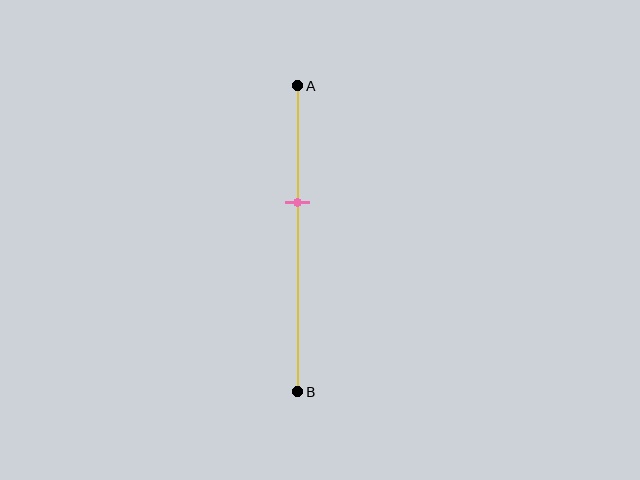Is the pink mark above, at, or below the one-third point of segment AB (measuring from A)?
The pink mark is below the one-third point of segment AB.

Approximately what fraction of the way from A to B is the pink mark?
The pink mark is approximately 40% of the way from A to B.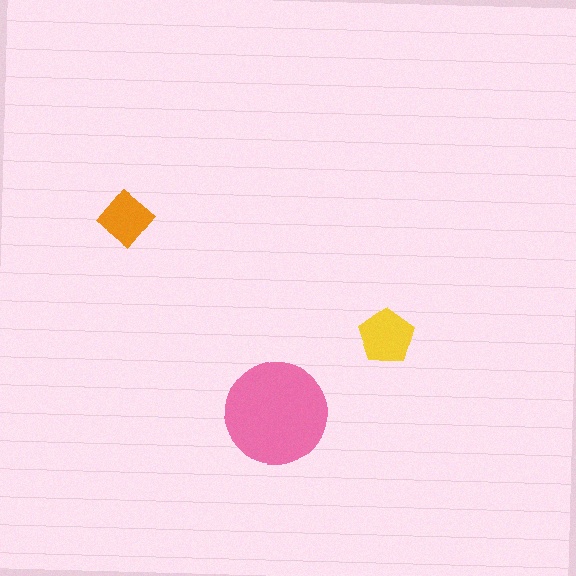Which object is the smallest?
The orange diamond.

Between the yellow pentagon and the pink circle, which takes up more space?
The pink circle.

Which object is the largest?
The pink circle.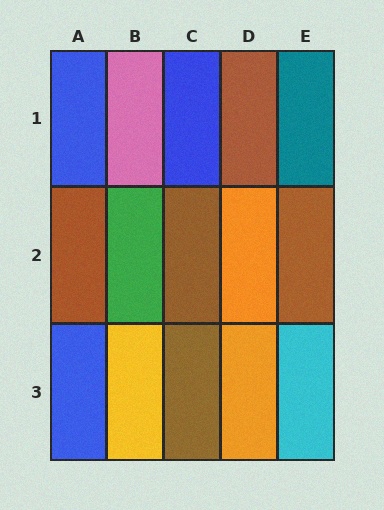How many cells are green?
1 cell is green.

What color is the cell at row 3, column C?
Brown.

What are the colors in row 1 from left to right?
Blue, pink, blue, brown, teal.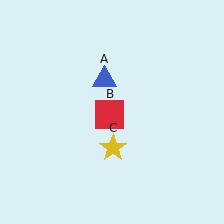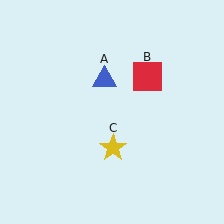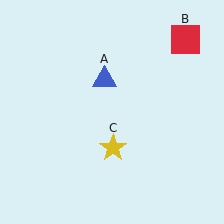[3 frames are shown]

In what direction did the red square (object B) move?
The red square (object B) moved up and to the right.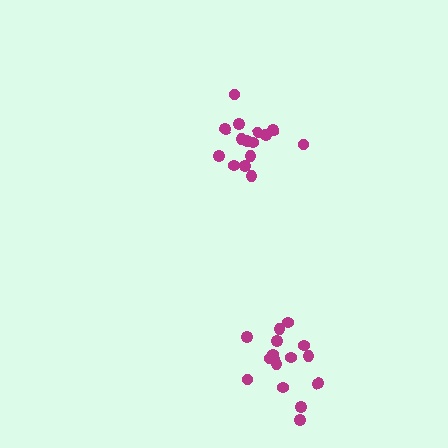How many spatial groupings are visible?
There are 2 spatial groupings.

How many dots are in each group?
Group 1: 16 dots, Group 2: 15 dots (31 total).